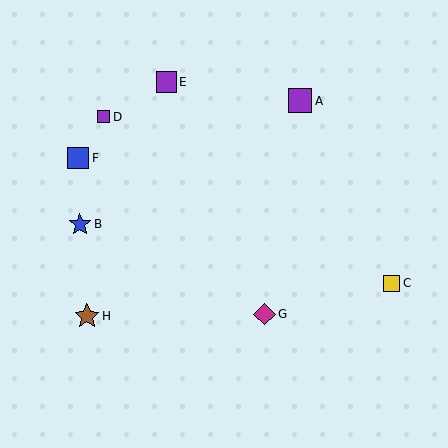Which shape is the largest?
The brown star (labeled H) is the largest.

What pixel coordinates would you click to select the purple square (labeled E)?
Click at (166, 82) to select the purple square E.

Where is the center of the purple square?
The center of the purple square is at (300, 101).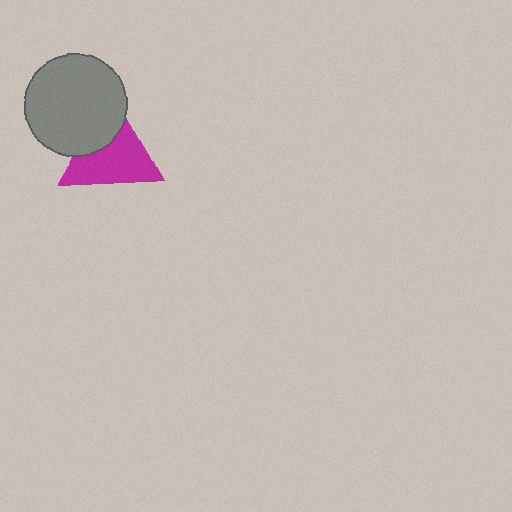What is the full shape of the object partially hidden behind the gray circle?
The partially hidden object is a magenta triangle.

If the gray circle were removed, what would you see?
You would see the complete magenta triangle.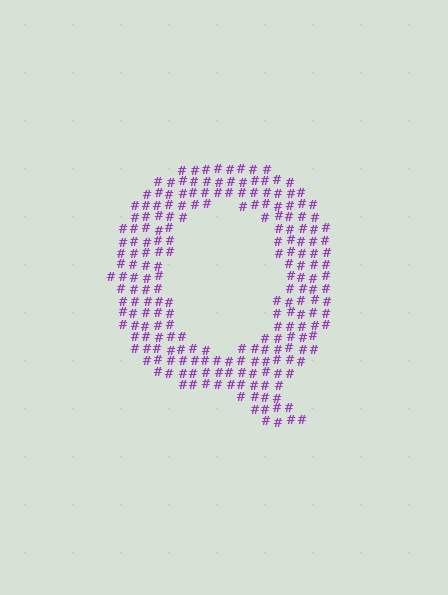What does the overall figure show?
The overall figure shows the letter Q.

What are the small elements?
The small elements are hash symbols.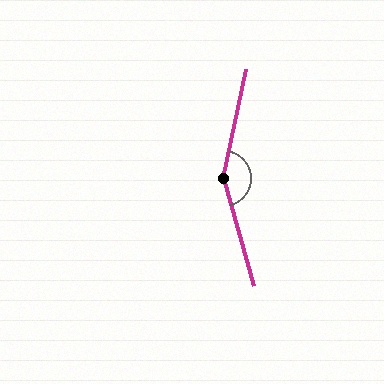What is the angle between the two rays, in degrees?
Approximately 152 degrees.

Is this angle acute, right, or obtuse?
It is obtuse.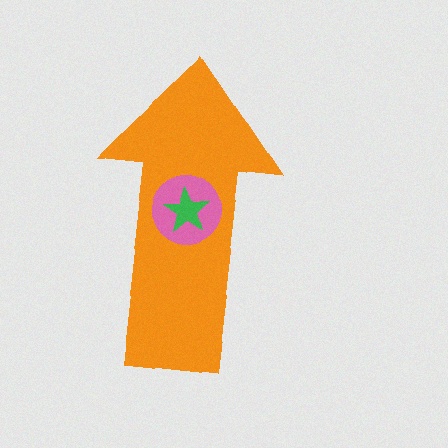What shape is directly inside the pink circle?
The green star.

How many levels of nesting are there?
3.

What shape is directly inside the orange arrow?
The pink circle.